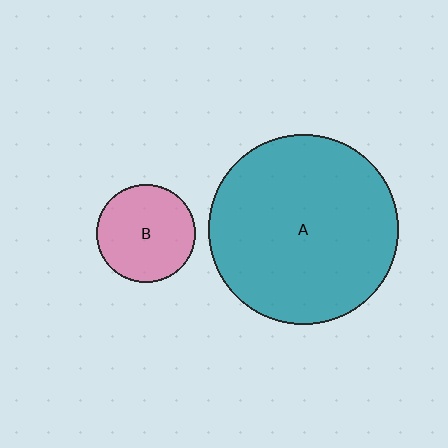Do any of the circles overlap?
No, none of the circles overlap.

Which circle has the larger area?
Circle A (teal).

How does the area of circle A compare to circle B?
Approximately 3.7 times.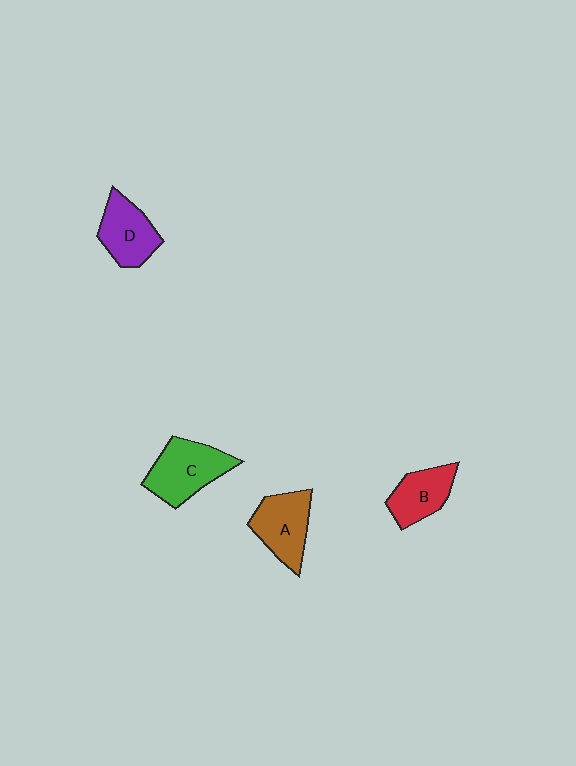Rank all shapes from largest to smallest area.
From largest to smallest: C (green), A (brown), D (purple), B (red).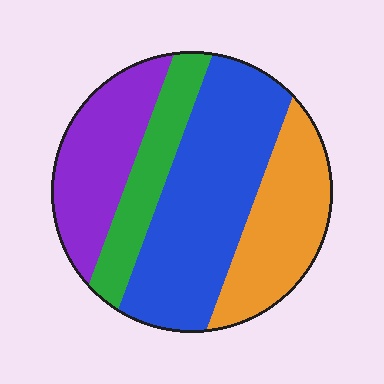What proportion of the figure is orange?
Orange takes up about one quarter (1/4) of the figure.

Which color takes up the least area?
Green, at roughly 15%.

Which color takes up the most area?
Blue, at roughly 40%.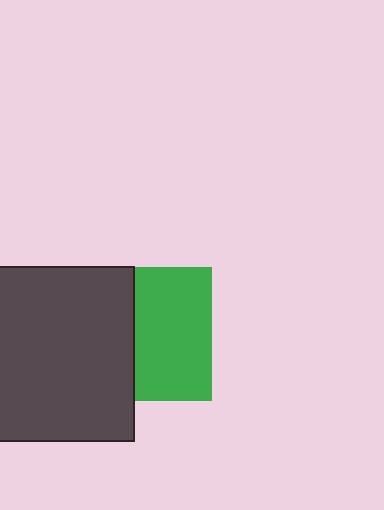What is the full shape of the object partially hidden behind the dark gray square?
The partially hidden object is a green square.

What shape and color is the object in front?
The object in front is a dark gray square.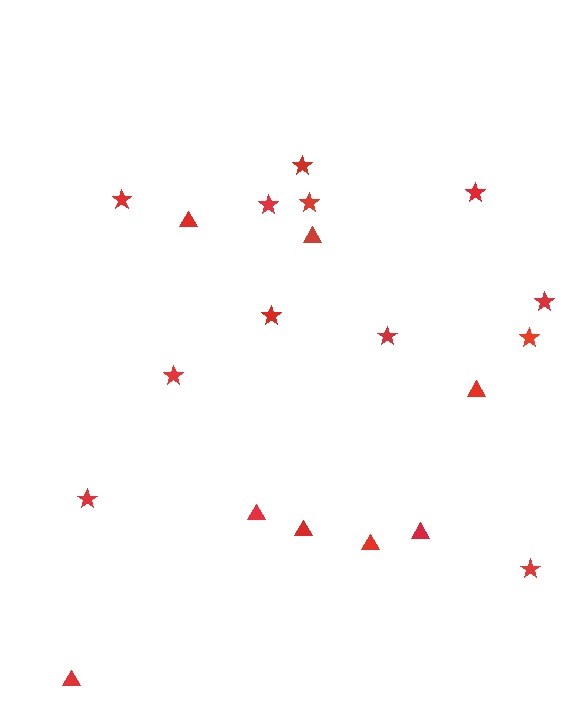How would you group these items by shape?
There are 2 groups: one group of stars (12) and one group of triangles (8).